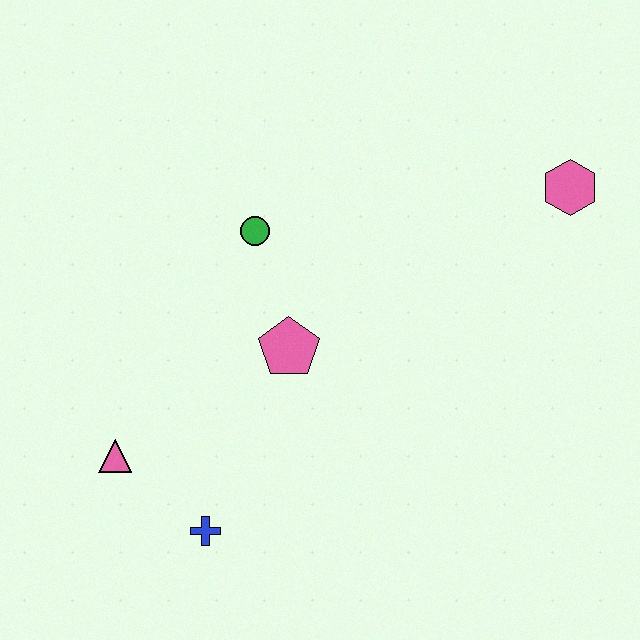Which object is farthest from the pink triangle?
The pink hexagon is farthest from the pink triangle.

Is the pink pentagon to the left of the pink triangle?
No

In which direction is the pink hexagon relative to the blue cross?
The pink hexagon is to the right of the blue cross.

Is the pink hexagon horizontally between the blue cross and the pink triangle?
No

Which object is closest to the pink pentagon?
The green circle is closest to the pink pentagon.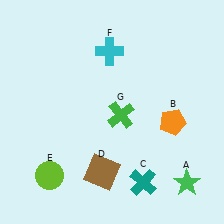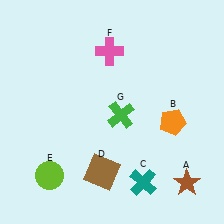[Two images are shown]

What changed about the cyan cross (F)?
In Image 1, F is cyan. In Image 2, it changed to pink.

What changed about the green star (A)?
In Image 1, A is green. In Image 2, it changed to brown.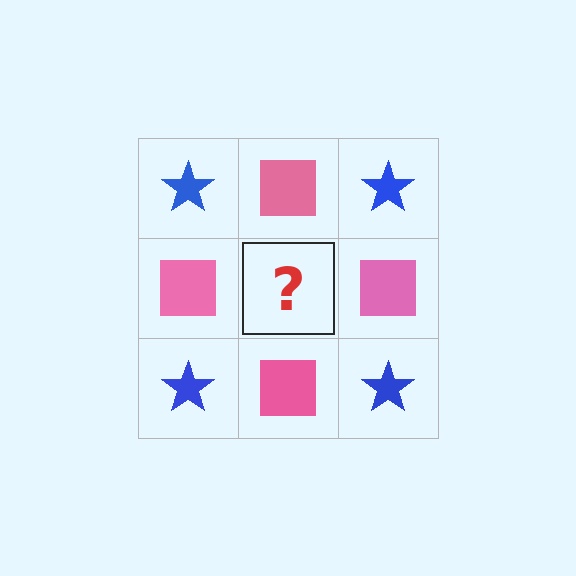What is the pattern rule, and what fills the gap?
The rule is that it alternates blue star and pink square in a checkerboard pattern. The gap should be filled with a blue star.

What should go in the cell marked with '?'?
The missing cell should contain a blue star.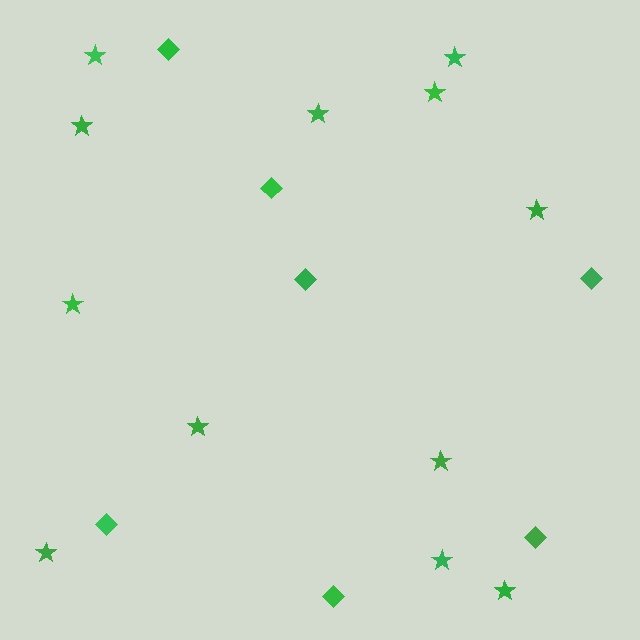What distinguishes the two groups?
There are 2 groups: one group of stars (12) and one group of diamonds (7).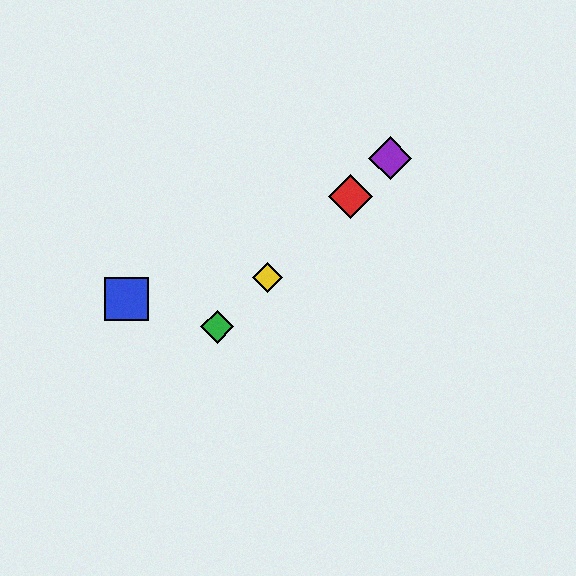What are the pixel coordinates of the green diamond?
The green diamond is at (217, 327).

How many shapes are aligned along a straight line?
4 shapes (the red diamond, the green diamond, the yellow diamond, the purple diamond) are aligned along a straight line.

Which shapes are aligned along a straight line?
The red diamond, the green diamond, the yellow diamond, the purple diamond are aligned along a straight line.